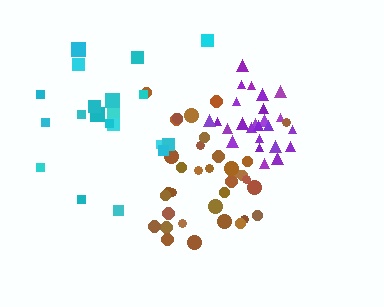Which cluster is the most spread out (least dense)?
Cyan.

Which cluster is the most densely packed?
Purple.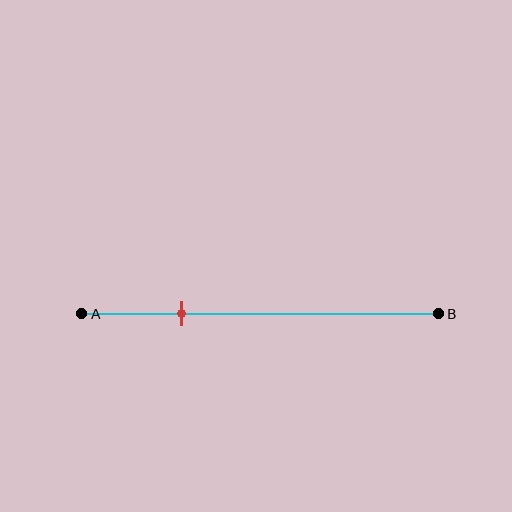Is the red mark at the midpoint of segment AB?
No, the mark is at about 30% from A, not at the 50% midpoint.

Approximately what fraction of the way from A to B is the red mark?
The red mark is approximately 30% of the way from A to B.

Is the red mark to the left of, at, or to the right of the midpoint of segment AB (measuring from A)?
The red mark is to the left of the midpoint of segment AB.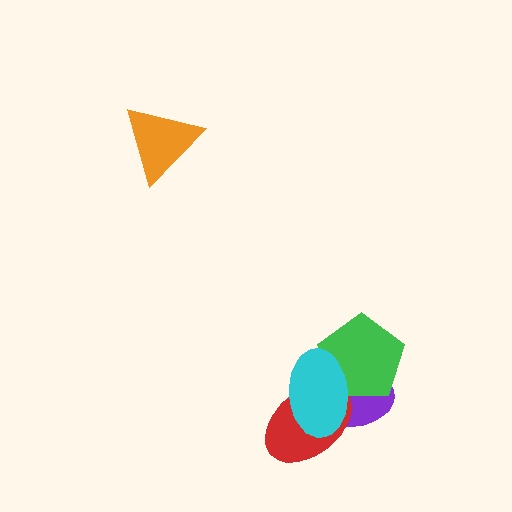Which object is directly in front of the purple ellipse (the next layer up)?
The red ellipse is directly in front of the purple ellipse.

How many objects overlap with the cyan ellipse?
3 objects overlap with the cyan ellipse.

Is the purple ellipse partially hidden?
Yes, it is partially covered by another shape.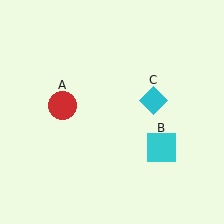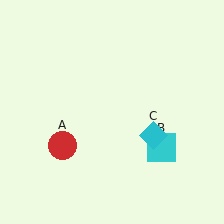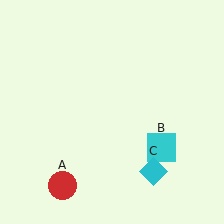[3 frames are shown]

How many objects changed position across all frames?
2 objects changed position: red circle (object A), cyan diamond (object C).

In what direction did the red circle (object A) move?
The red circle (object A) moved down.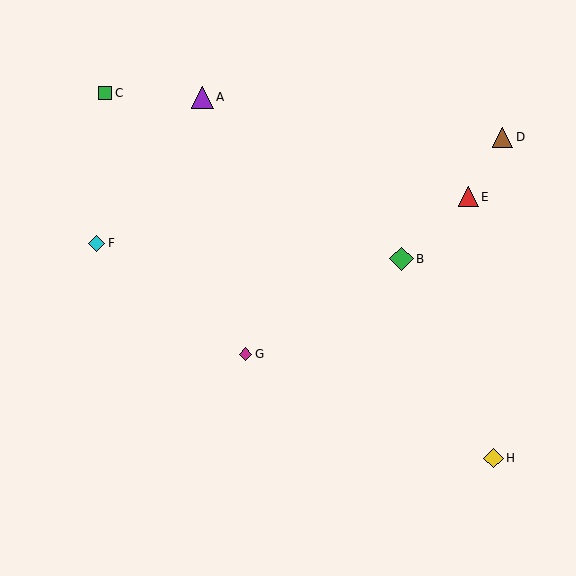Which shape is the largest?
The green diamond (labeled B) is the largest.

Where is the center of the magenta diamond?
The center of the magenta diamond is at (245, 354).